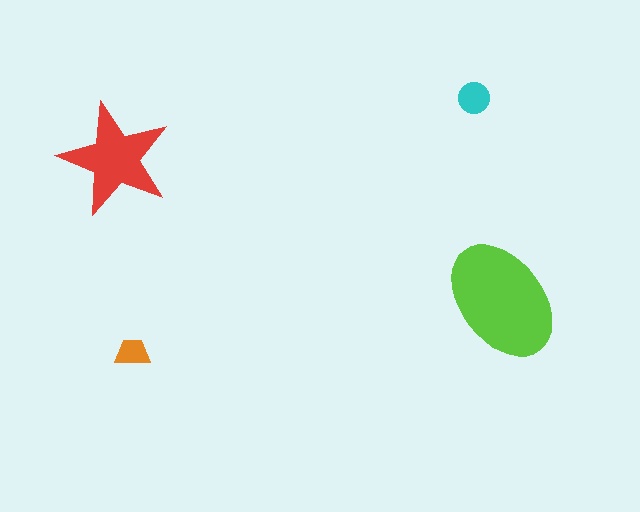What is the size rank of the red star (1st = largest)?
2nd.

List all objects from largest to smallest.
The lime ellipse, the red star, the cyan circle, the orange trapezoid.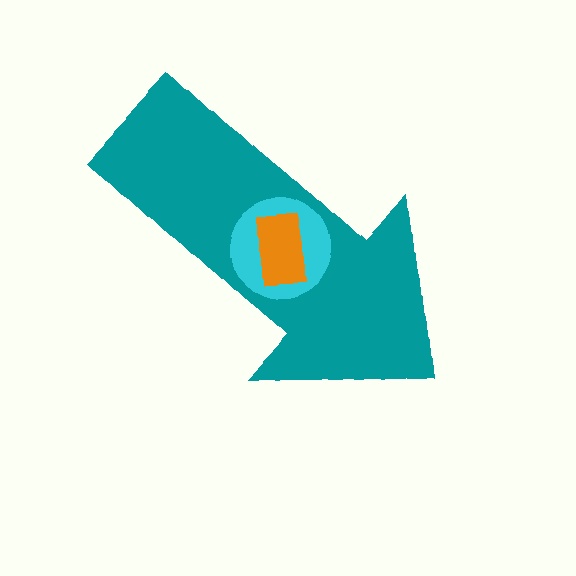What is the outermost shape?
The teal arrow.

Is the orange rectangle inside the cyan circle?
Yes.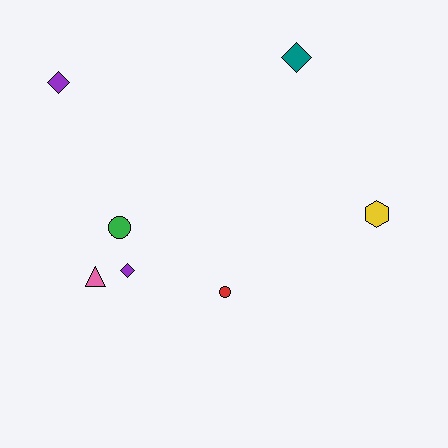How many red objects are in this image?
There is 1 red object.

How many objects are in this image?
There are 7 objects.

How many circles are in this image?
There are 2 circles.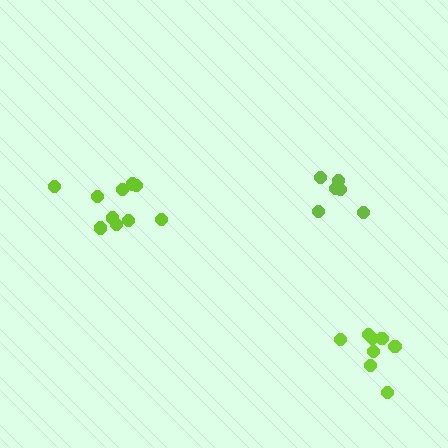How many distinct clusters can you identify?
There are 3 distinct clusters.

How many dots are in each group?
Group 1: 10 dots, Group 2: 6 dots, Group 3: 8 dots (24 total).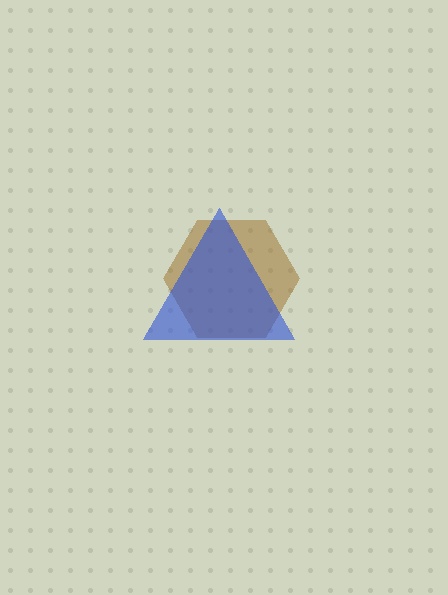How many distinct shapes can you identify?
There are 2 distinct shapes: a brown hexagon, a blue triangle.